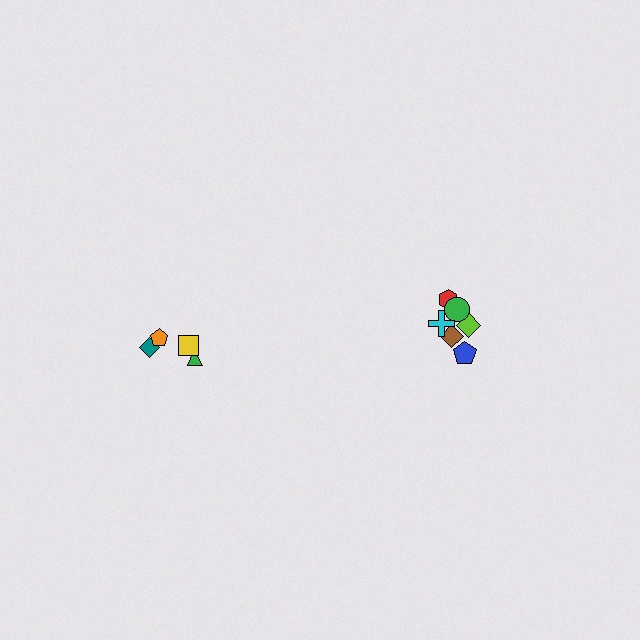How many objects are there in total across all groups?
There are 10 objects.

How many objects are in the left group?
There are 4 objects.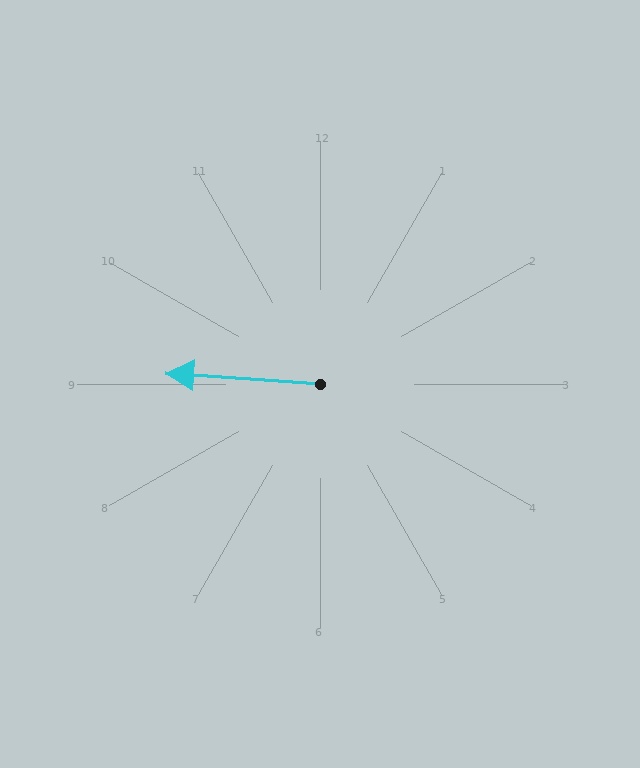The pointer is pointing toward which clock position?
Roughly 9 o'clock.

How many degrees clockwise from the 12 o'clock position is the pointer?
Approximately 274 degrees.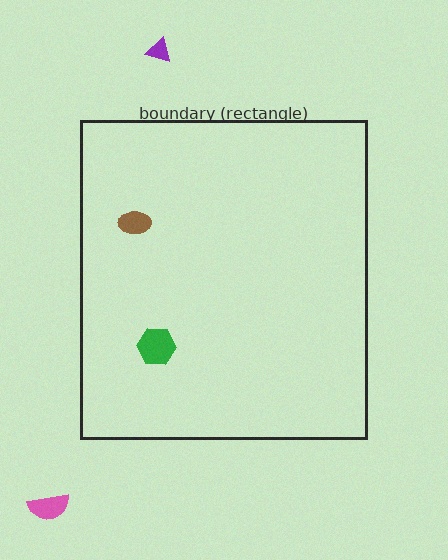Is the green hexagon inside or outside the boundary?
Inside.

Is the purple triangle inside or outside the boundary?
Outside.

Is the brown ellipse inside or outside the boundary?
Inside.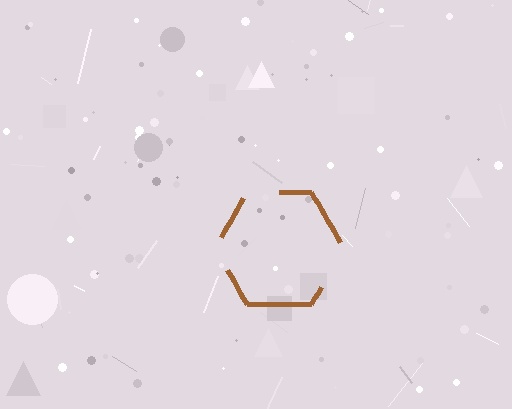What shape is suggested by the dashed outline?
The dashed outline suggests a hexagon.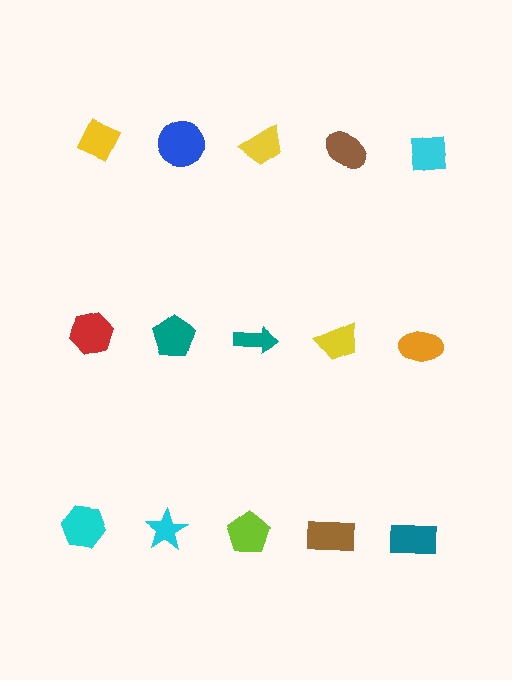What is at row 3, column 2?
A cyan star.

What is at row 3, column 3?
A lime pentagon.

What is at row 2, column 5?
An orange ellipse.